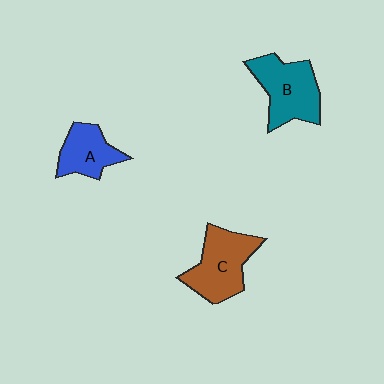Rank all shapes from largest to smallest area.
From largest to smallest: C (brown), B (teal), A (blue).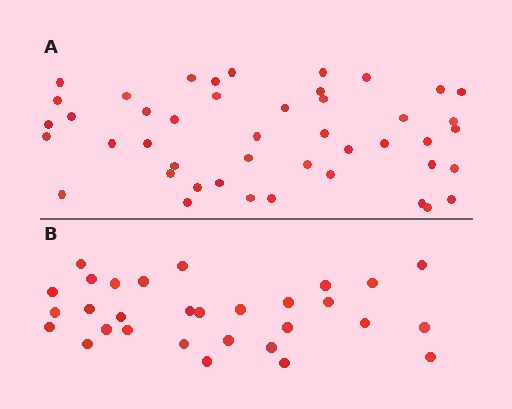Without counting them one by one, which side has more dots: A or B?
Region A (the top region) has more dots.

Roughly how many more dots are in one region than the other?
Region A has approximately 15 more dots than region B.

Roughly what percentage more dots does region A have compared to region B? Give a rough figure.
About 50% more.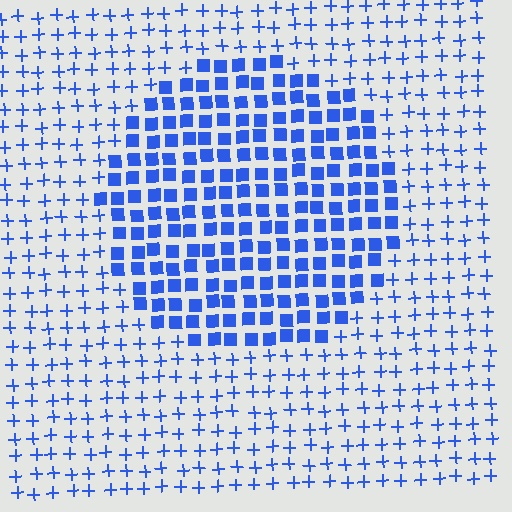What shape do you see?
I see a circle.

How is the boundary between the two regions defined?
The boundary is defined by a change in element shape: squares inside vs. plus signs outside. All elements share the same color and spacing.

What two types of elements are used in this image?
The image uses squares inside the circle region and plus signs outside it.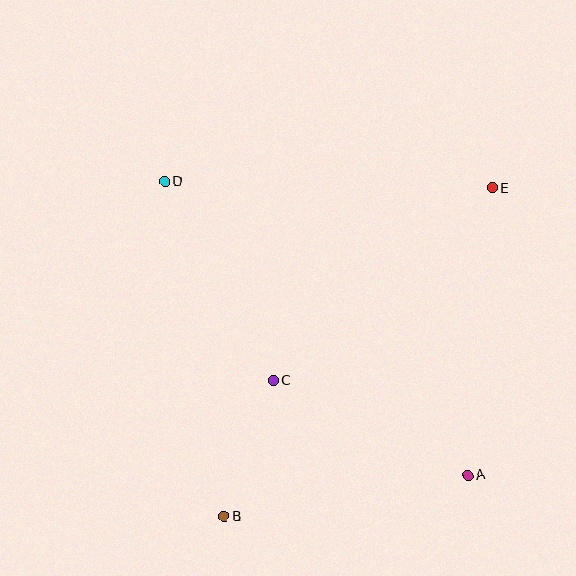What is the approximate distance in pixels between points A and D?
The distance between A and D is approximately 422 pixels.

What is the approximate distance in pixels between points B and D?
The distance between B and D is approximately 340 pixels.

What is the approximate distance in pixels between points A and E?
The distance between A and E is approximately 288 pixels.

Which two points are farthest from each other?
Points B and E are farthest from each other.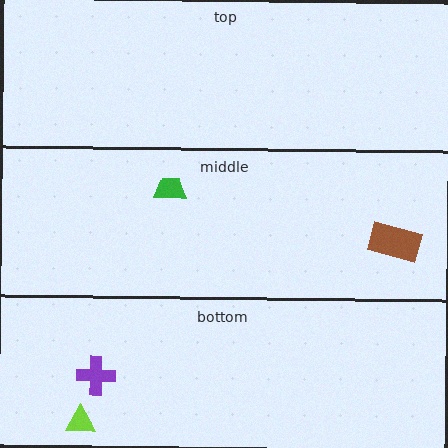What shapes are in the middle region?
The brown rectangle, the green trapezoid.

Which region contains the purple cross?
The bottom region.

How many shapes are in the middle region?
2.